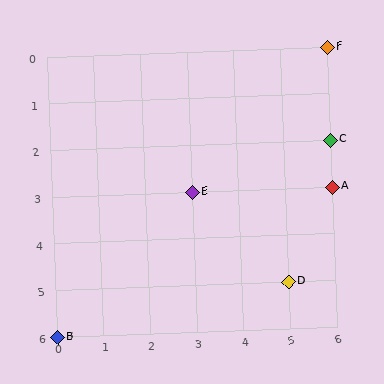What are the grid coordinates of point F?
Point F is at grid coordinates (6, 0).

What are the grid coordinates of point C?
Point C is at grid coordinates (6, 2).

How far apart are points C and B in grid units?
Points C and B are 6 columns and 4 rows apart (about 7.2 grid units diagonally).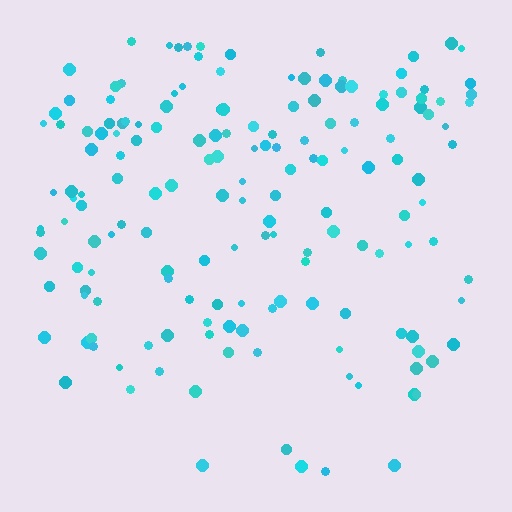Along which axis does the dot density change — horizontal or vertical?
Vertical.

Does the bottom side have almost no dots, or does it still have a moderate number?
Still a moderate number, just noticeably fewer than the top.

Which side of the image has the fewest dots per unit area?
The bottom.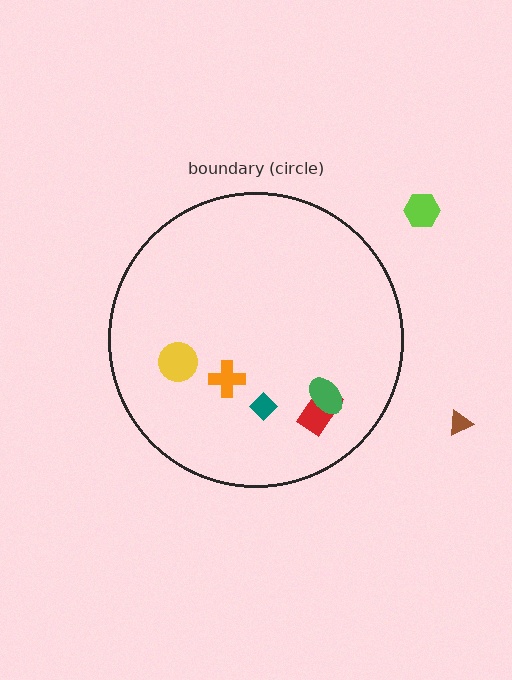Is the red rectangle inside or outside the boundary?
Inside.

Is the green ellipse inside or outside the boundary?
Inside.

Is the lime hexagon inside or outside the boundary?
Outside.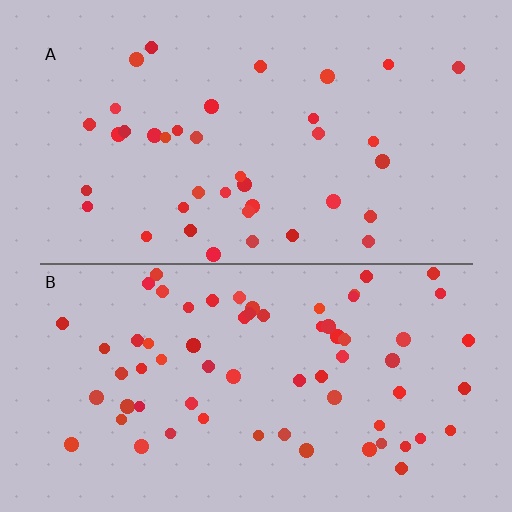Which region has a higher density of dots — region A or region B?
B (the bottom).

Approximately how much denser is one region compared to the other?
Approximately 1.7× — region B over region A.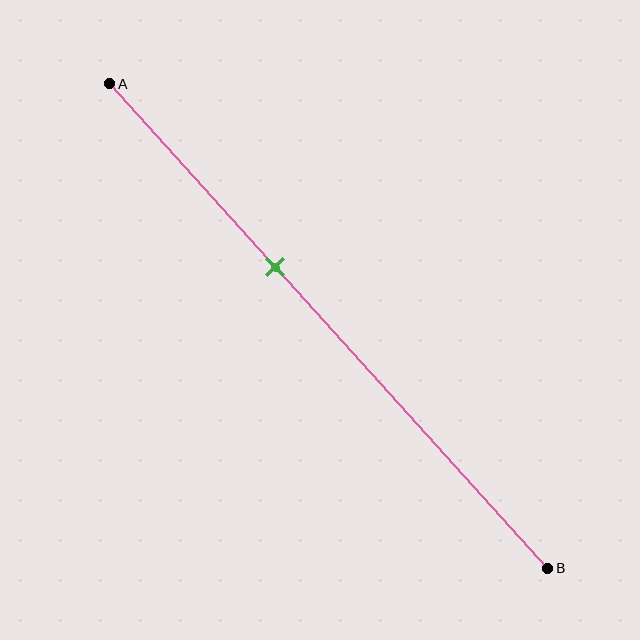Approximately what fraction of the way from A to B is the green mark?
The green mark is approximately 40% of the way from A to B.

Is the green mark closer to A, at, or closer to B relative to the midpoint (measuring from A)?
The green mark is closer to point A than the midpoint of segment AB.